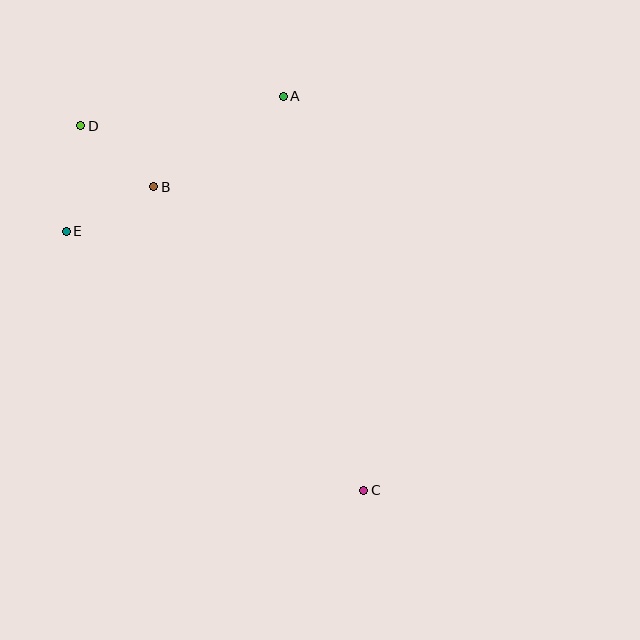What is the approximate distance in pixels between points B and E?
The distance between B and E is approximately 98 pixels.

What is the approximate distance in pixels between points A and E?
The distance between A and E is approximately 256 pixels.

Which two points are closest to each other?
Points B and D are closest to each other.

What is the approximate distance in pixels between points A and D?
The distance between A and D is approximately 204 pixels.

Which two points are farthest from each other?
Points C and D are farthest from each other.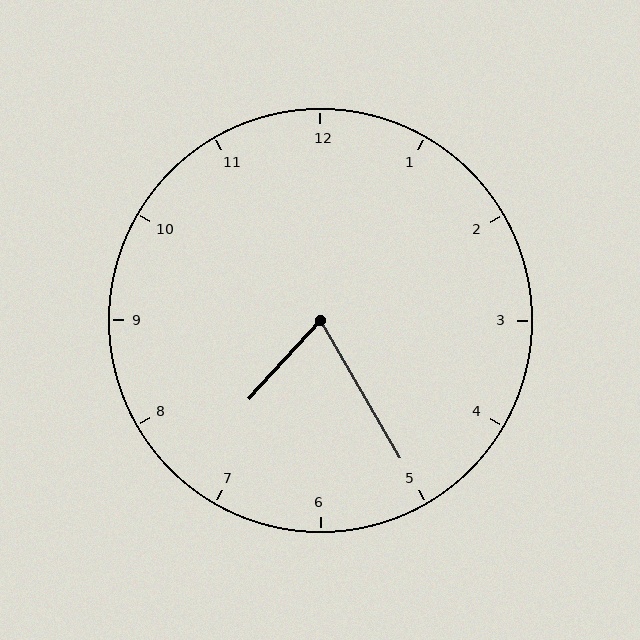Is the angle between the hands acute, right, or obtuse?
It is acute.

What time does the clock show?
7:25.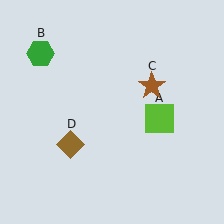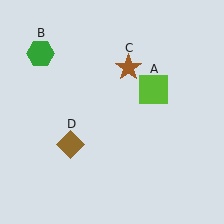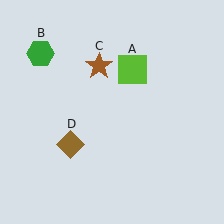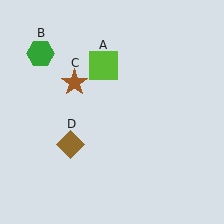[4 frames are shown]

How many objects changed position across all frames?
2 objects changed position: lime square (object A), brown star (object C).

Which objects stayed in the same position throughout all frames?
Green hexagon (object B) and brown diamond (object D) remained stationary.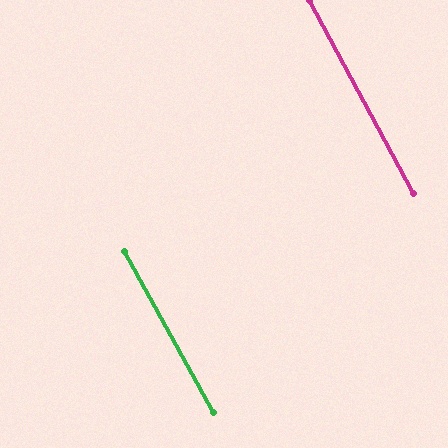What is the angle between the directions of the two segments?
Approximately 0 degrees.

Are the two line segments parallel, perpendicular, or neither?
Parallel — their directions differ by only 0.2°.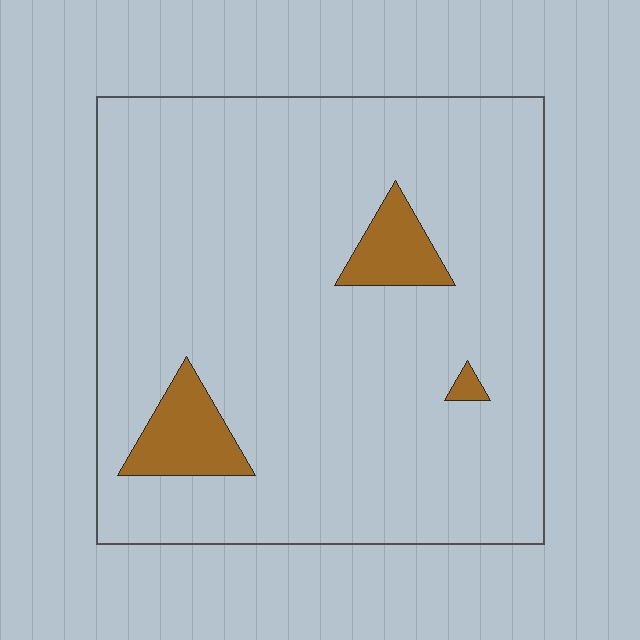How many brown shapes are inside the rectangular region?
3.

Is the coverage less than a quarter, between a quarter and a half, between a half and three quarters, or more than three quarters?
Less than a quarter.